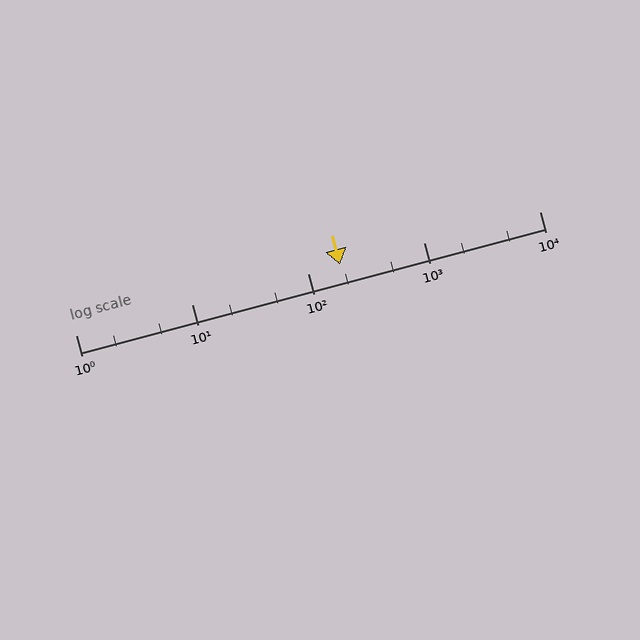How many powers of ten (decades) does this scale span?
The scale spans 4 decades, from 1 to 10000.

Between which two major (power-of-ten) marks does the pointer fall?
The pointer is between 100 and 1000.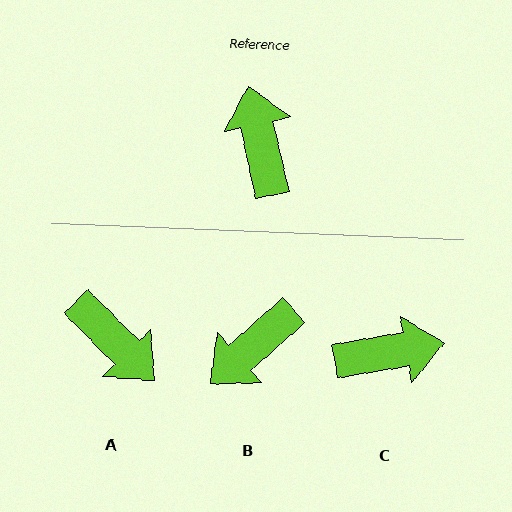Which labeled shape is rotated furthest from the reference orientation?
A, about 148 degrees away.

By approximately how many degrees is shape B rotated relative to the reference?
Approximately 119 degrees counter-clockwise.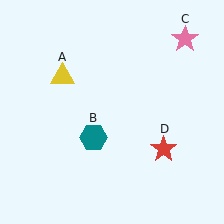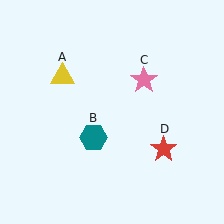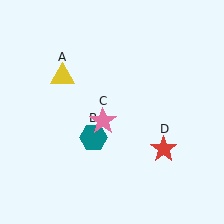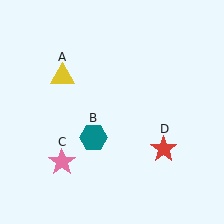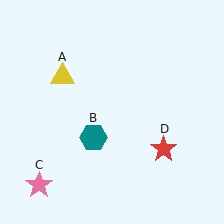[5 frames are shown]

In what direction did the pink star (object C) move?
The pink star (object C) moved down and to the left.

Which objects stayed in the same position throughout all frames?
Yellow triangle (object A) and teal hexagon (object B) and red star (object D) remained stationary.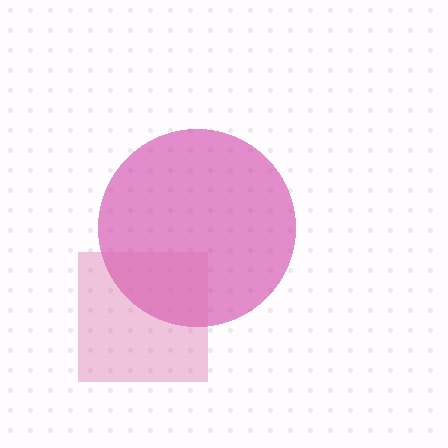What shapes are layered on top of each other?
The layered shapes are: a magenta circle, a pink square.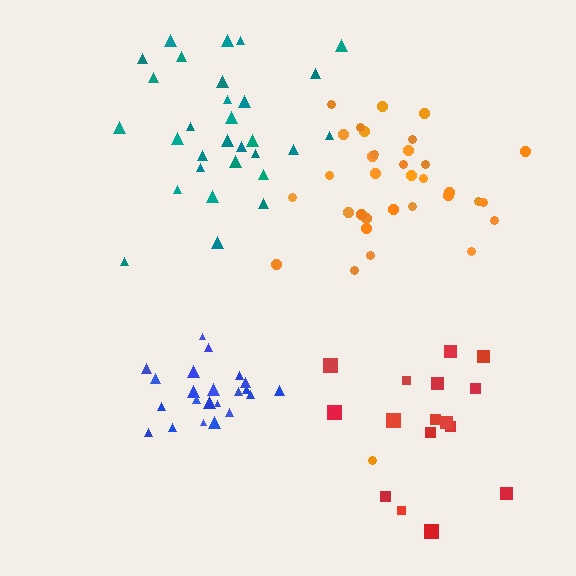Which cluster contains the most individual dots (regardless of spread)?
Orange (34).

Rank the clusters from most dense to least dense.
blue, orange, teal, red.